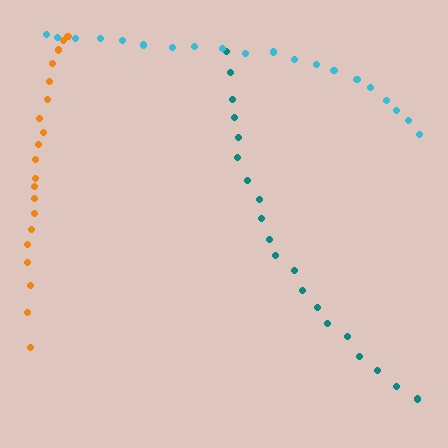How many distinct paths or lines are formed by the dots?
There are 3 distinct paths.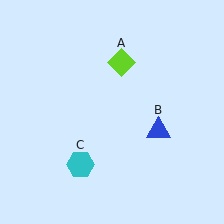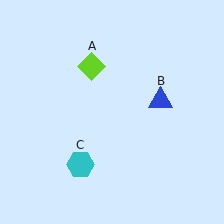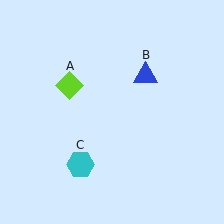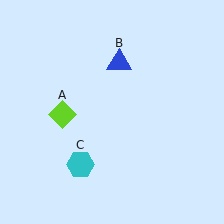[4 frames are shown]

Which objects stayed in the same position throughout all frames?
Cyan hexagon (object C) remained stationary.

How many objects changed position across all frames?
2 objects changed position: lime diamond (object A), blue triangle (object B).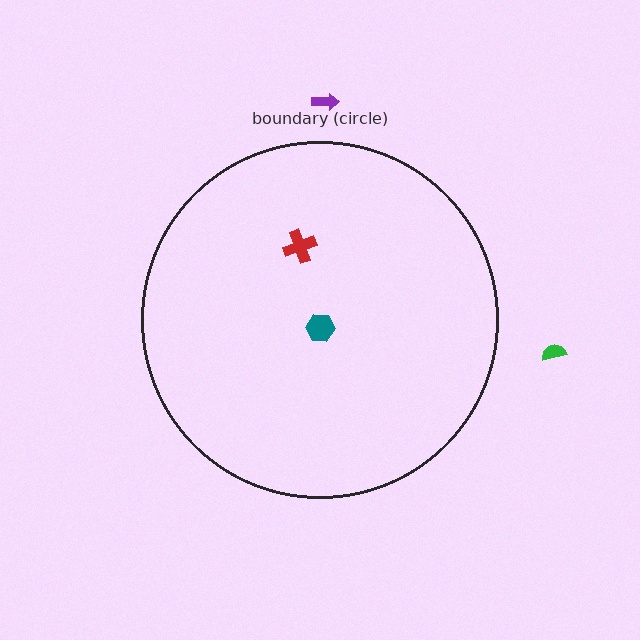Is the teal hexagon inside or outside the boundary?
Inside.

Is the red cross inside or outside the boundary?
Inside.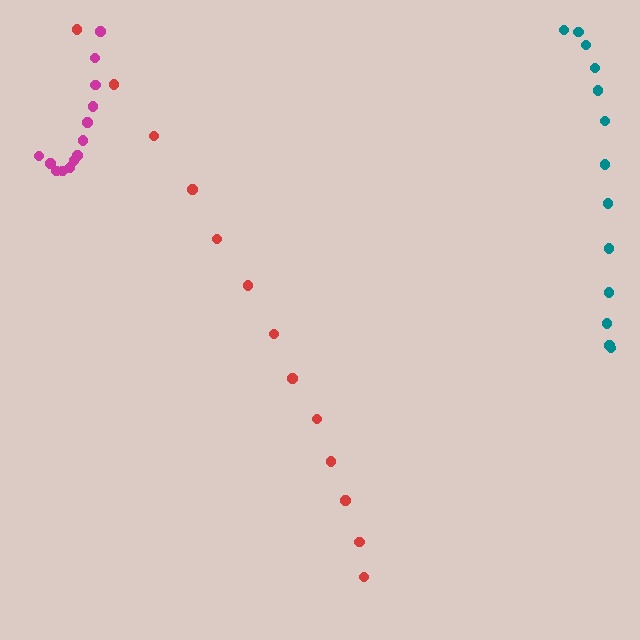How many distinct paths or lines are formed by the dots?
There are 3 distinct paths.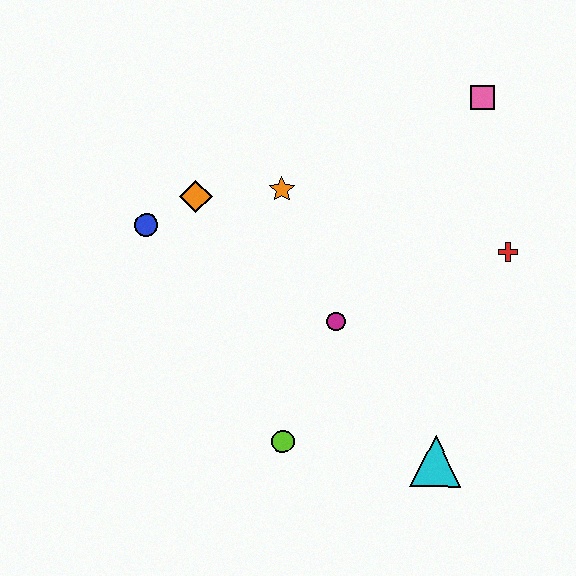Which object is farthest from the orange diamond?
The cyan triangle is farthest from the orange diamond.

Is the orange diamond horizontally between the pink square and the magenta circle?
No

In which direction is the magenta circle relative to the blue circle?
The magenta circle is to the right of the blue circle.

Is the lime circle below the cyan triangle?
No